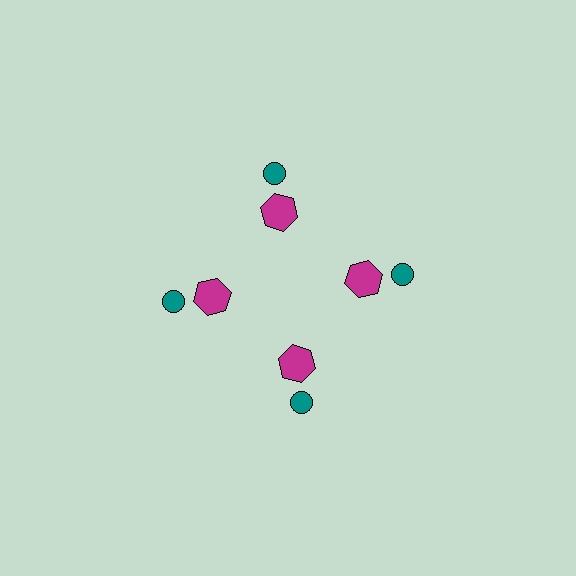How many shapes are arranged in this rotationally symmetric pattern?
There are 8 shapes, arranged in 4 groups of 2.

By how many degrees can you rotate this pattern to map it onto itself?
The pattern maps onto itself every 90 degrees of rotation.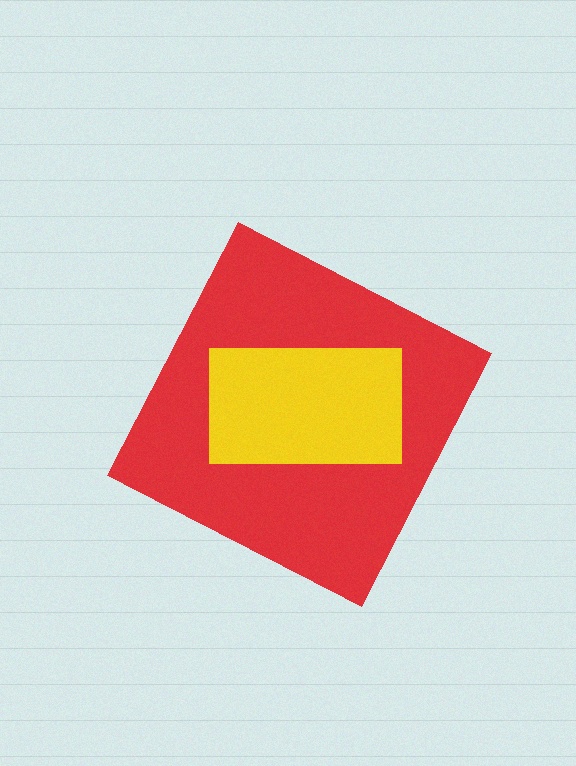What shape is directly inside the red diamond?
The yellow rectangle.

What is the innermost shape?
The yellow rectangle.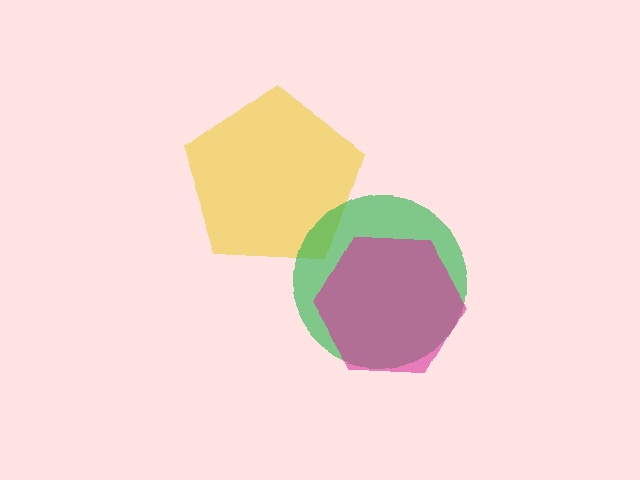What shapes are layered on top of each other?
The layered shapes are: a yellow pentagon, a green circle, a magenta hexagon.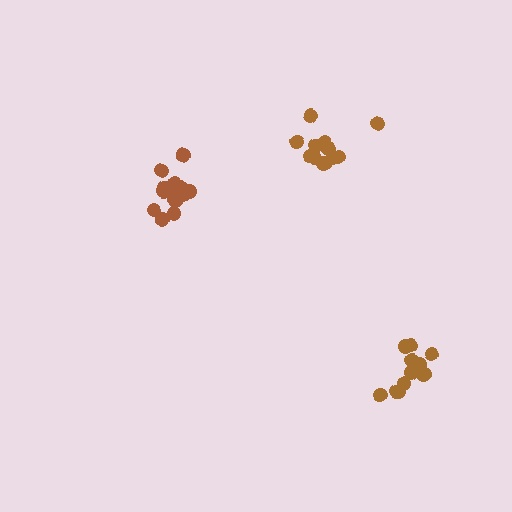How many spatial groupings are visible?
There are 3 spatial groupings.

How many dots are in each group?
Group 1: 14 dots, Group 2: 11 dots, Group 3: 14 dots (39 total).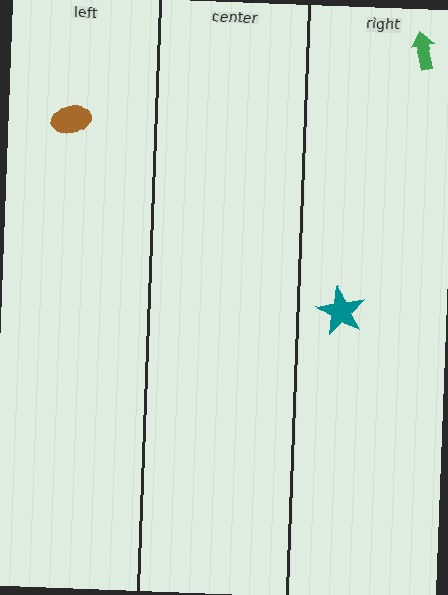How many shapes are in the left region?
1.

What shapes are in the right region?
The teal star, the green arrow.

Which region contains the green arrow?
The right region.